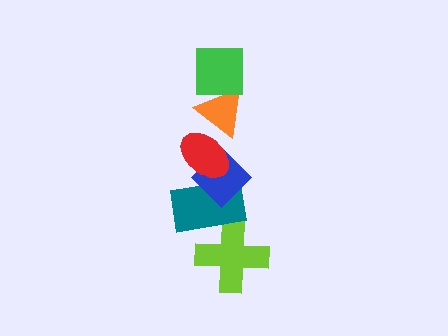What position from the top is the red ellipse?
The red ellipse is 3rd from the top.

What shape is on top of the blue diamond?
The red ellipse is on top of the blue diamond.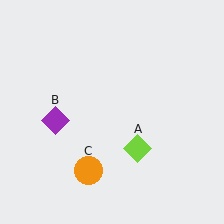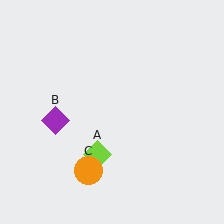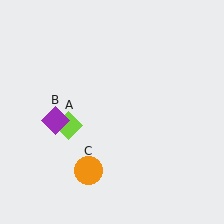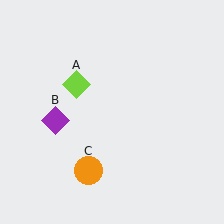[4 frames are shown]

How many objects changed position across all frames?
1 object changed position: lime diamond (object A).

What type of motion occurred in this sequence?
The lime diamond (object A) rotated clockwise around the center of the scene.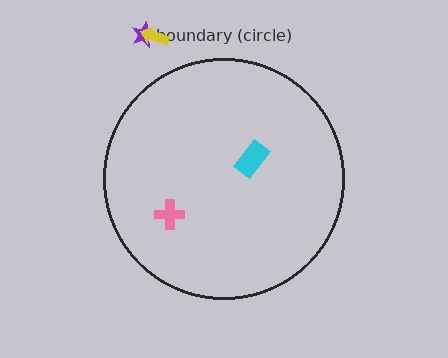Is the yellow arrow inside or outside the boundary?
Outside.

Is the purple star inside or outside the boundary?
Outside.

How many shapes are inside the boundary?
2 inside, 2 outside.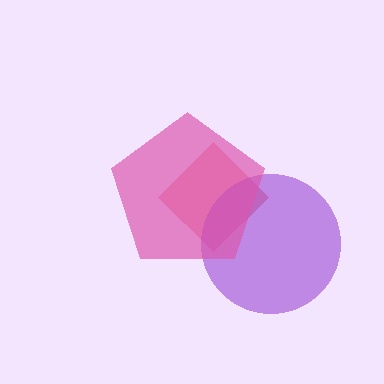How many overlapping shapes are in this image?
There are 3 overlapping shapes in the image.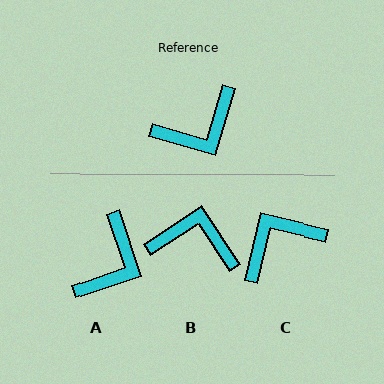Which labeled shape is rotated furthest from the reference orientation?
C, about 177 degrees away.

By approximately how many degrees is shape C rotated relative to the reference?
Approximately 177 degrees clockwise.